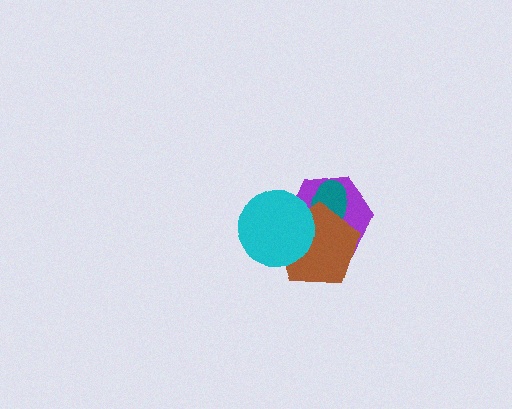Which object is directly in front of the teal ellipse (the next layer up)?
The brown pentagon is directly in front of the teal ellipse.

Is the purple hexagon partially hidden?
Yes, it is partially covered by another shape.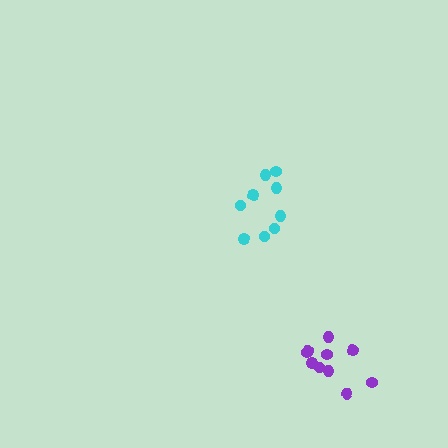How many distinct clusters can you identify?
There are 2 distinct clusters.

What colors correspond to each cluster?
The clusters are colored: purple, cyan.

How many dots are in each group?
Group 1: 10 dots, Group 2: 9 dots (19 total).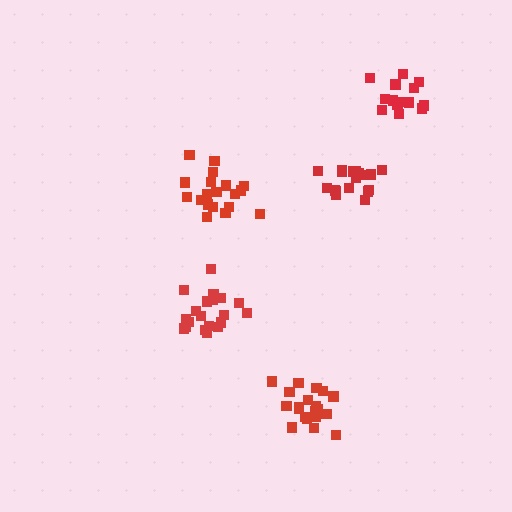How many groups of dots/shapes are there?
There are 5 groups.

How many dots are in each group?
Group 1: 19 dots, Group 2: 20 dots, Group 3: 18 dots, Group 4: 21 dots, Group 5: 15 dots (93 total).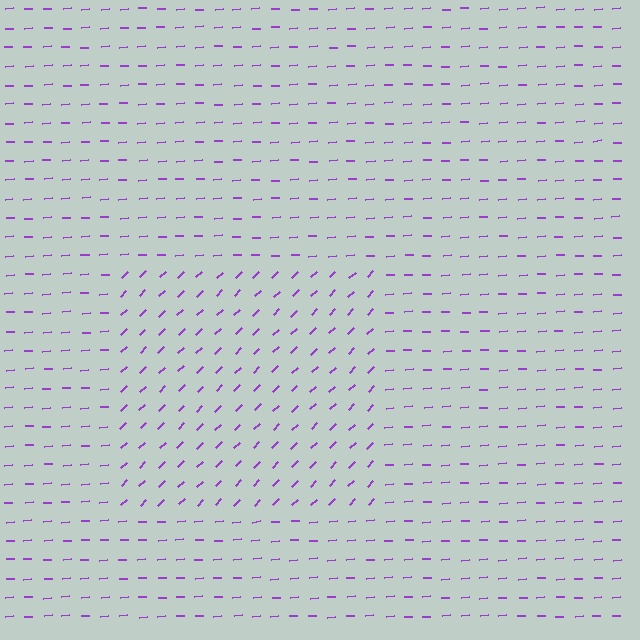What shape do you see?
I see a rectangle.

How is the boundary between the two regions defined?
The boundary is defined purely by a change in line orientation (approximately 40 degrees difference). All lines are the same color and thickness.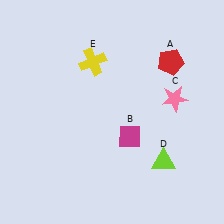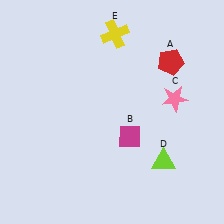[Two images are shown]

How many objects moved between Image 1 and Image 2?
1 object moved between the two images.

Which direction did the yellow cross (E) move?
The yellow cross (E) moved up.